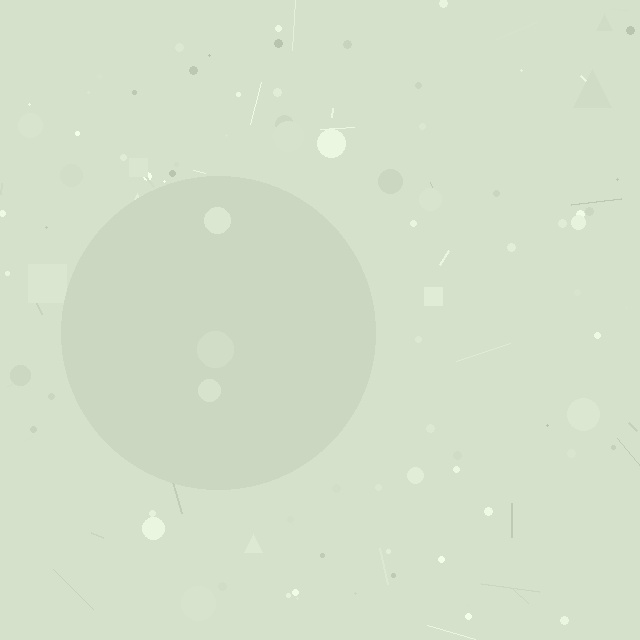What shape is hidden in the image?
A circle is hidden in the image.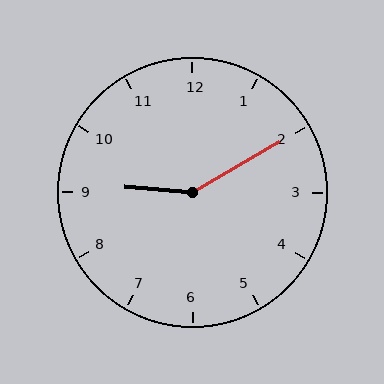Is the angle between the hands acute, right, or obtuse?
It is obtuse.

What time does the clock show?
9:10.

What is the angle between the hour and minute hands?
Approximately 145 degrees.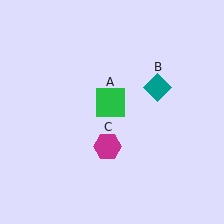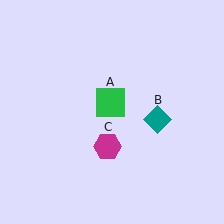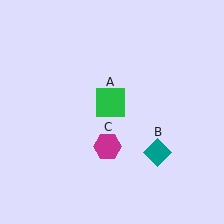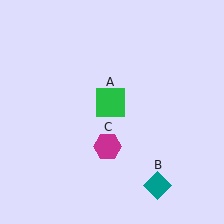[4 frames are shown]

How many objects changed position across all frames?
1 object changed position: teal diamond (object B).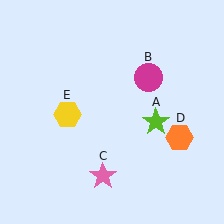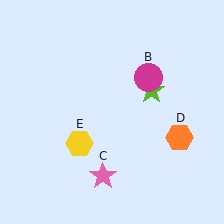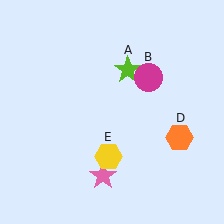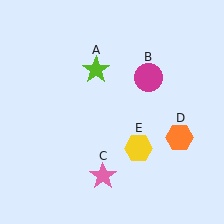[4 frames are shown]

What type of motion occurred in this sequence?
The lime star (object A), yellow hexagon (object E) rotated counterclockwise around the center of the scene.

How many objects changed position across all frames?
2 objects changed position: lime star (object A), yellow hexagon (object E).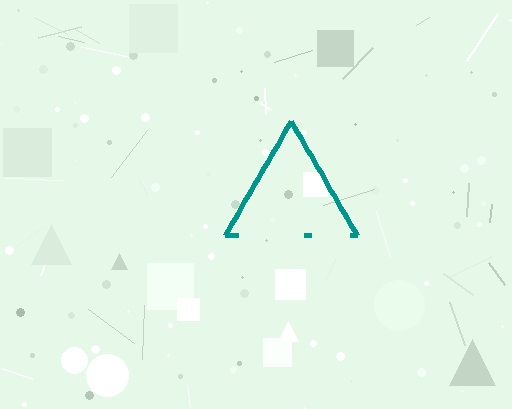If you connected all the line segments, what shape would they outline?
They would outline a triangle.